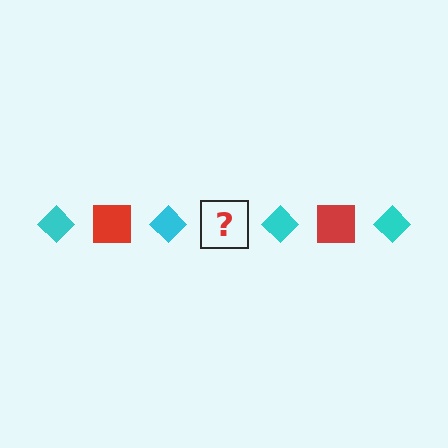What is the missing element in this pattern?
The missing element is a red square.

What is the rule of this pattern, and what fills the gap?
The rule is that the pattern alternates between cyan diamond and red square. The gap should be filled with a red square.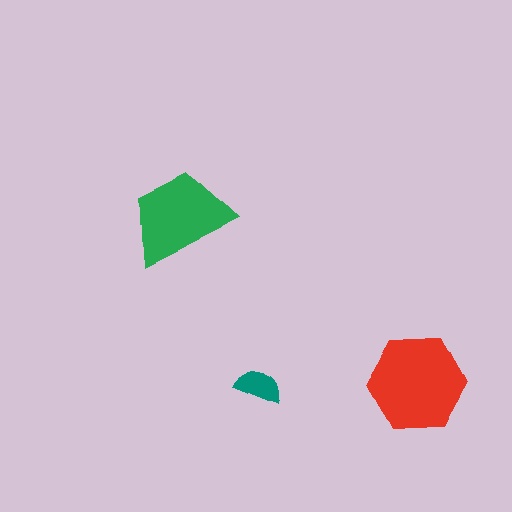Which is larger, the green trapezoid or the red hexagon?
The red hexagon.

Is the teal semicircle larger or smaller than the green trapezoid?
Smaller.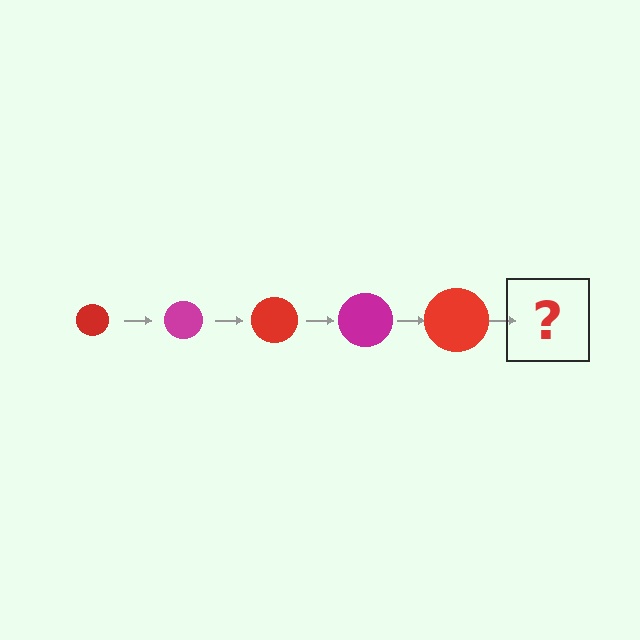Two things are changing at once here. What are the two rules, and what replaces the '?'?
The two rules are that the circle grows larger each step and the color cycles through red and magenta. The '?' should be a magenta circle, larger than the previous one.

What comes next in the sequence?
The next element should be a magenta circle, larger than the previous one.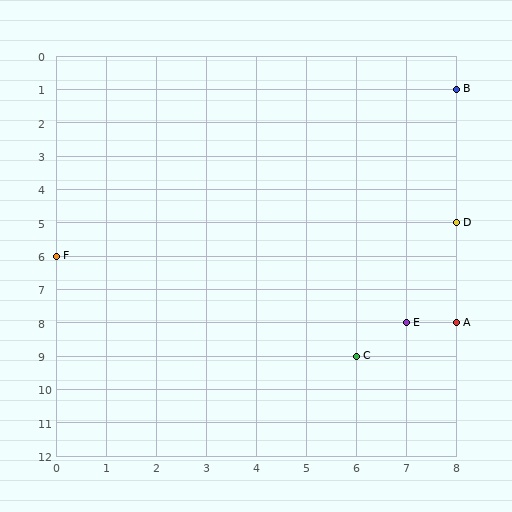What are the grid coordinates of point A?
Point A is at grid coordinates (8, 8).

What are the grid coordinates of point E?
Point E is at grid coordinates (7, 8).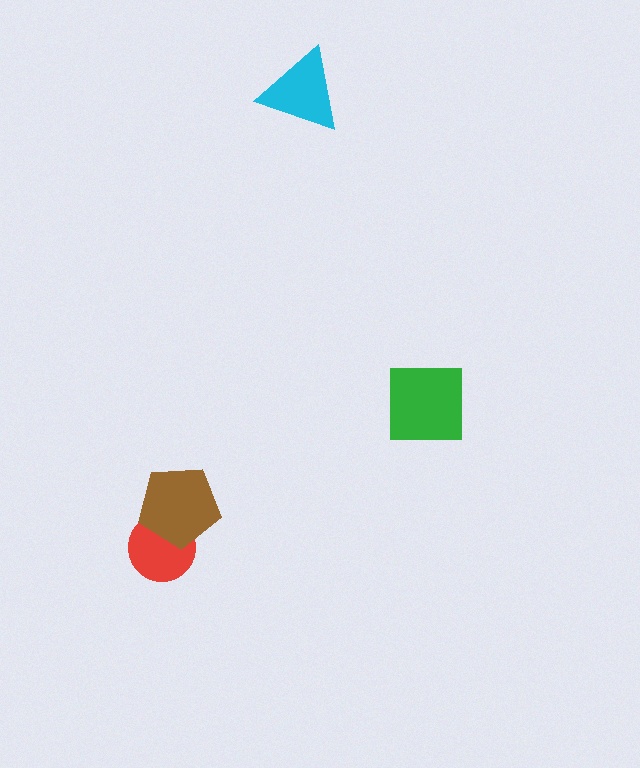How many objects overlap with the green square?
0 objects overlap with the green square.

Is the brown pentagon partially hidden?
No, no other shape covers it.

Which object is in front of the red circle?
The brown pentagon is in front of the red circle.